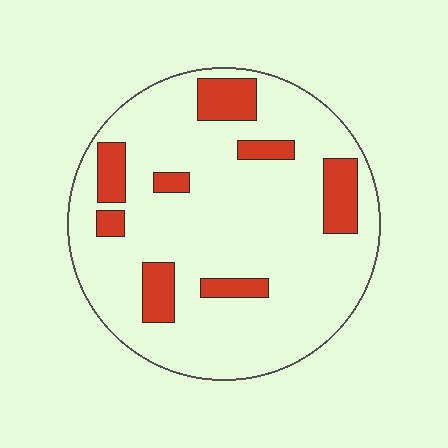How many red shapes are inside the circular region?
8.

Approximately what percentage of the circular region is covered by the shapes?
Approximately 15%.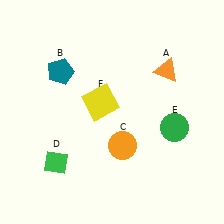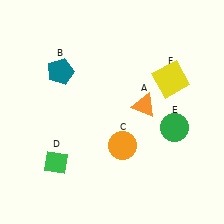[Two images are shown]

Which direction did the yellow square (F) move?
The yellow square (F) moved right.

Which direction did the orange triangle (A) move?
The orange triangle (A) moved down.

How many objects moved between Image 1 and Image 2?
2 objects moved between the two images.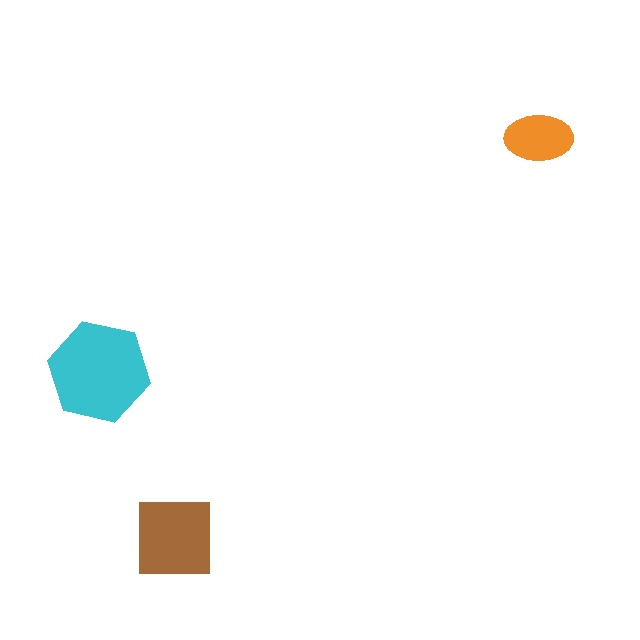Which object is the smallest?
The orange ellipse.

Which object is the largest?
The cyan hexagon.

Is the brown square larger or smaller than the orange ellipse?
Larger.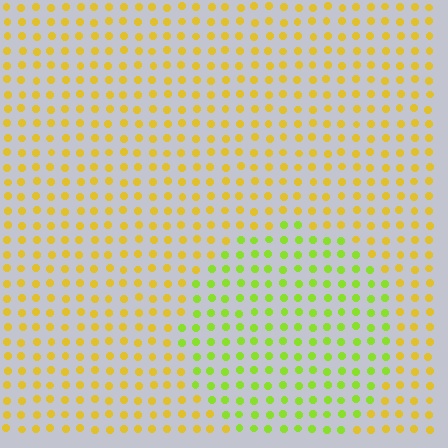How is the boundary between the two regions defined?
The boundary is defined purely by a slight shift in hue (about 40 degrees). Spacing, size, and orientation are identical on both sides.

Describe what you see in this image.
The image is filled with small yellow elements in a uniform arrangement. A circle-shaped region is visible where the elements are tinted to a slightly different hue, forming a subtle color boundary.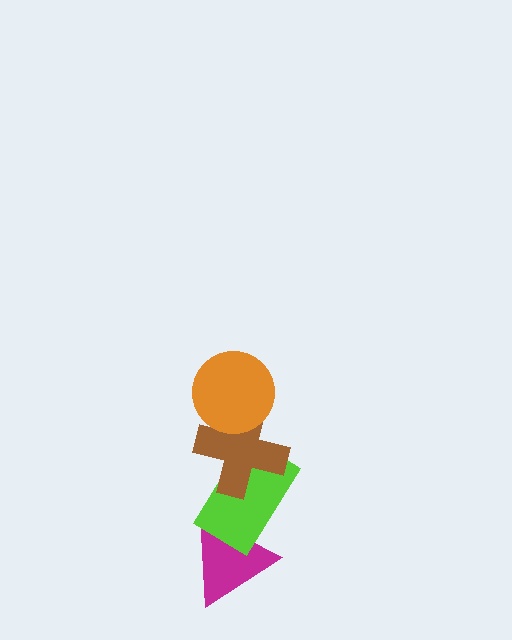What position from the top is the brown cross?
The brown cross is 2nd from the top.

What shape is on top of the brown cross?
The orange circle is on top of the brown cross.